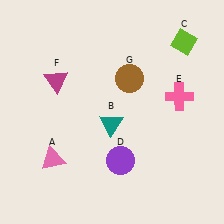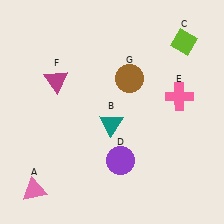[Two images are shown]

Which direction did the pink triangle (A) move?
The pink triangle (A) moved down.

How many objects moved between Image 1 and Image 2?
1 object moved between the two images.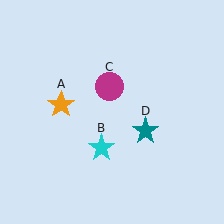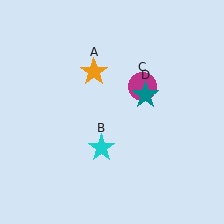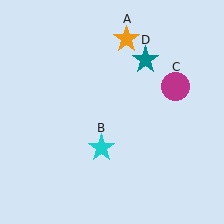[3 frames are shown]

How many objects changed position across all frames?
3 objects changed position: orange star (object A), magenta circle (object C), teal star (object D).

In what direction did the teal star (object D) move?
The teal star (object D) moved up.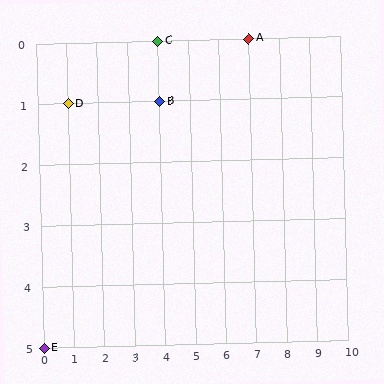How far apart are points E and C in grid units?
Points E and C are 4 columns and 5 rows apart (about 6.4 grid units diagonally).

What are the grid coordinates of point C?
Point C is at grid coordinates (4, 0).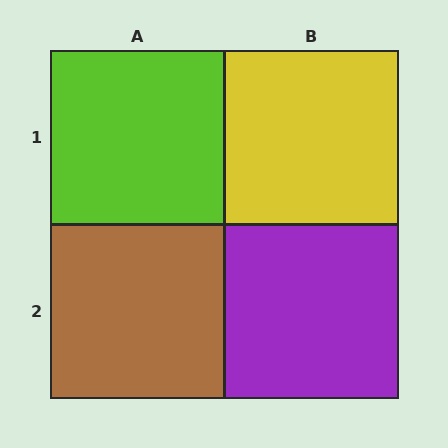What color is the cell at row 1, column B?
Yellow.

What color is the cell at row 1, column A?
Lime.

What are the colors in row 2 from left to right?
Brown, purple.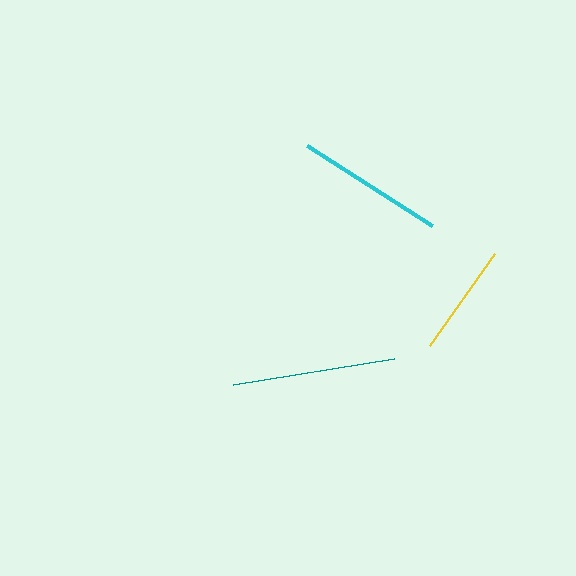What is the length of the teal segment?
The teal segment is approximately 163 pixels long.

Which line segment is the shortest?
The yellow line is the shortest at approximately 112 pixels.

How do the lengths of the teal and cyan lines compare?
The teal and cyan lines are approximately the same length.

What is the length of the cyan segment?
The cyan segment is approximately 149 pixels long.